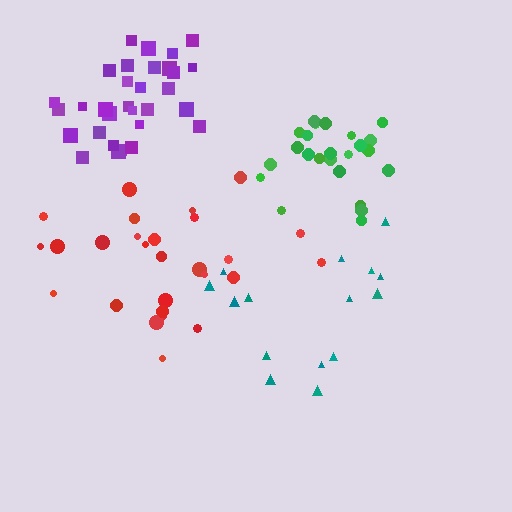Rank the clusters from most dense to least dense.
green, purple, red, teal.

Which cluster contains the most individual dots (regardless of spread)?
Purple (31).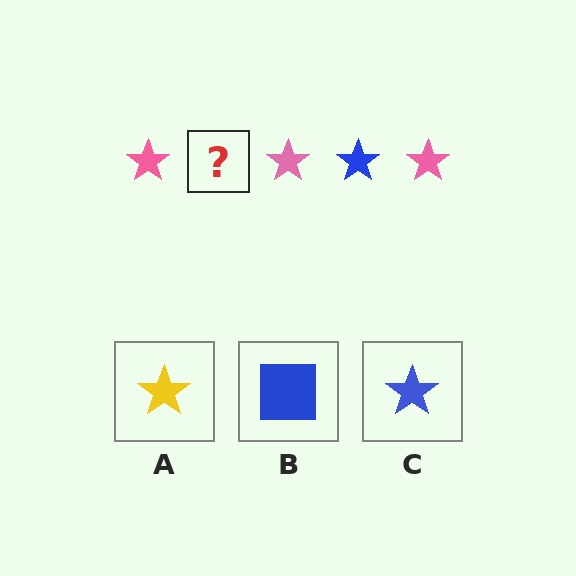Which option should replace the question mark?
Option C.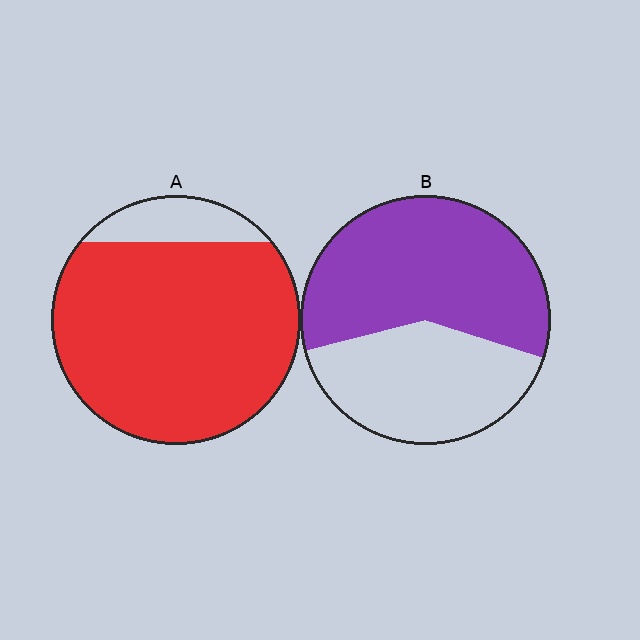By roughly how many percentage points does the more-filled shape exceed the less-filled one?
By roughly 30 percentage points (A over B).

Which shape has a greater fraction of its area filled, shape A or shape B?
Shape A.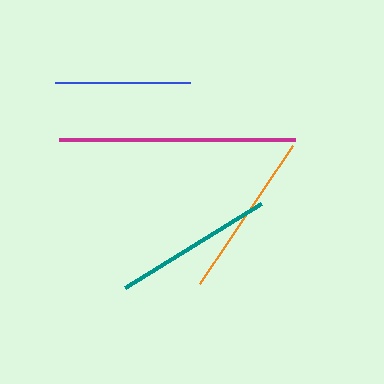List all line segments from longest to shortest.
From longest to shortest: magenta, orange, teal, blue.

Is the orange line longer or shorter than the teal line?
The orange line is longer than the teal line.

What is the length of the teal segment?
The teal segment is approximately 159 pixels long.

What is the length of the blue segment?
The blue segment is approximately 136 pixels long.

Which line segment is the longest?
The magenta line is the longest at approximately 236 pixels.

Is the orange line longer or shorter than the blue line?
The orange line is longer than the blue line.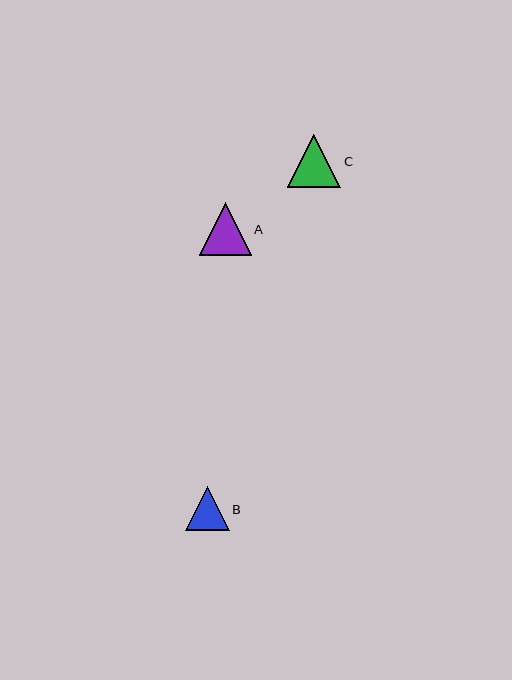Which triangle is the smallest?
Triangle B is the smallest with a size of approximately 44 pixels.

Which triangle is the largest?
Triangle C is the largest with a size of approximately 53 pixels.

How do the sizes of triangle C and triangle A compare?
Triangle C and triangle A are approximately the same size.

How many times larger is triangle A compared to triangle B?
Triangle A is approximately 1.2 times the size of triangle B.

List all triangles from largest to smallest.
From largest to smallest: C, A, B.